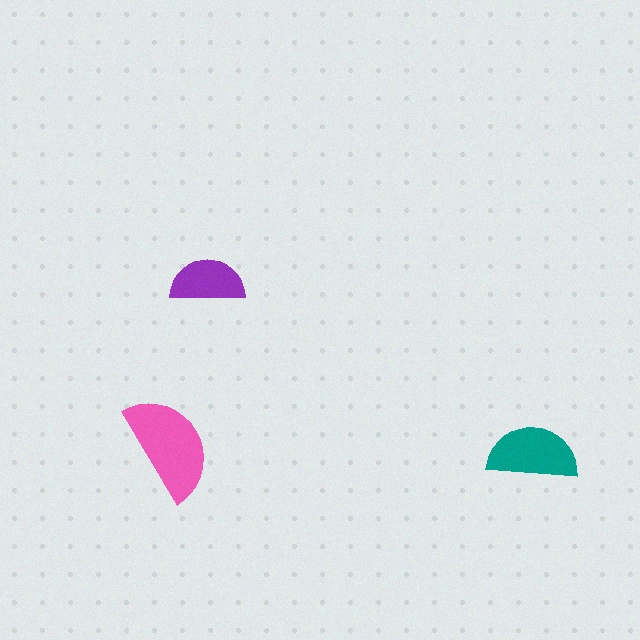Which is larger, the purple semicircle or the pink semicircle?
The pink one.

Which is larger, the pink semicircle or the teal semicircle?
The pink one.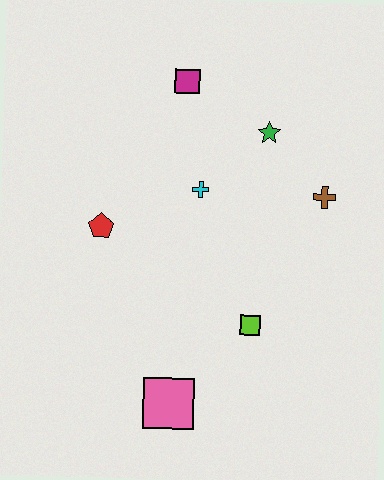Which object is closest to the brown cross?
The green star is closest to the brown cross.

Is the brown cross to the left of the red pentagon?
No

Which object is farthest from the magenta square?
The pink square is farthest from the magenta square.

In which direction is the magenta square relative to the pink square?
The magenta square is above the pink square.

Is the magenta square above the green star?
Yes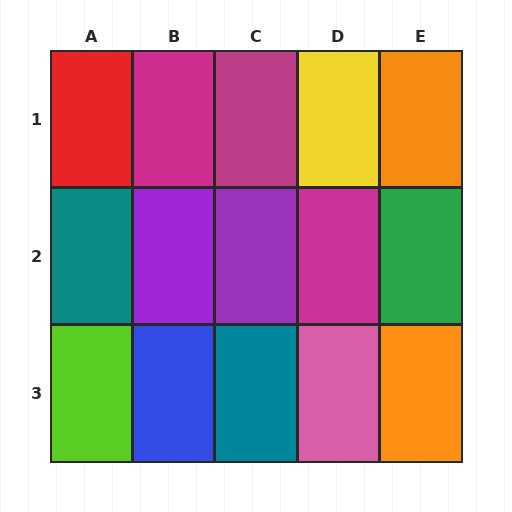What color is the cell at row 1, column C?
Magenta.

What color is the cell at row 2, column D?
Magenta.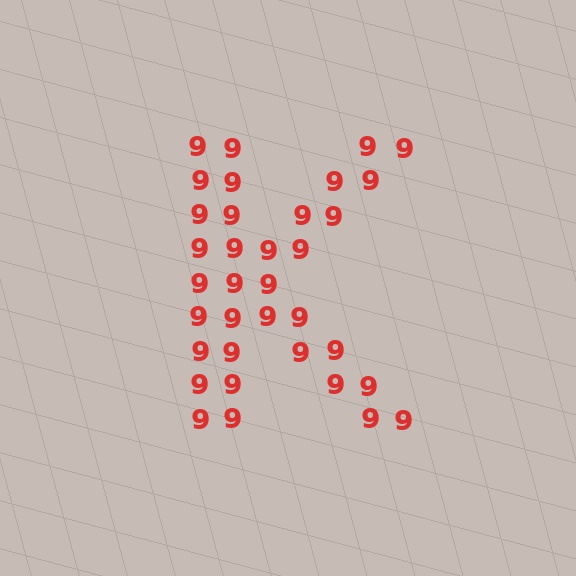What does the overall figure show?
The overall figure shows the letter K.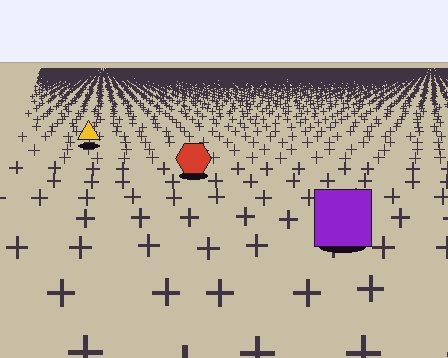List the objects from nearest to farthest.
From nearest to farthest: the purple square, the red hexagon, the yellow triangle.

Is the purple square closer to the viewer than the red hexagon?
Yes. The purple square is closer — you can tell from the texture gradient: the ground texture is coarser near it.